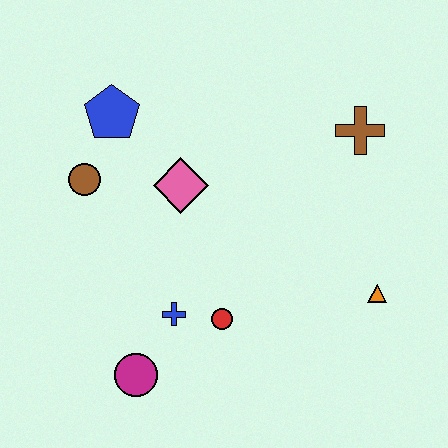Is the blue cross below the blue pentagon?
Yes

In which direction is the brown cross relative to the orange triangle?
The brown cross is above the orange triangle.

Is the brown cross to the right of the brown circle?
Yes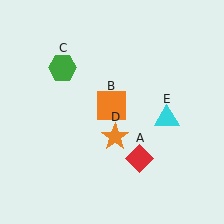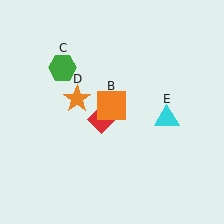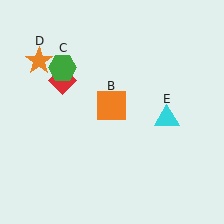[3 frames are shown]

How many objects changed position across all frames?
2 objects changed position: red diamond (object A), orange star (object D).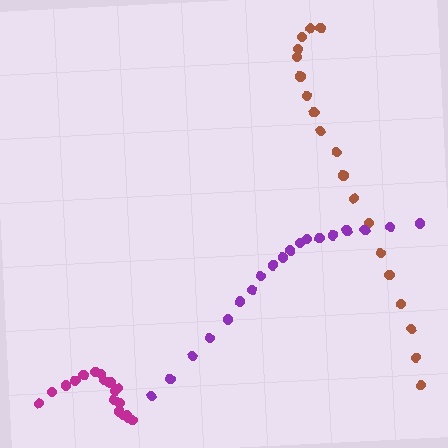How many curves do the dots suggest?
There are 3 distinct paths.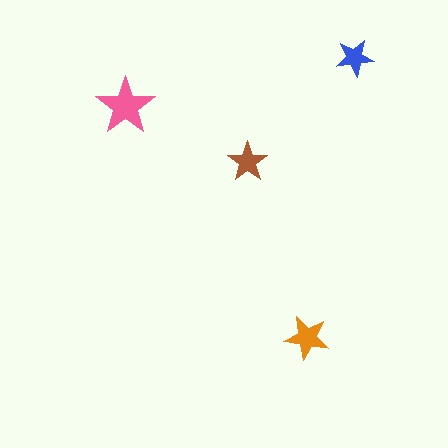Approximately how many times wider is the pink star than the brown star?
About 1.5 times wider.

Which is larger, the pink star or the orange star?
The pink one.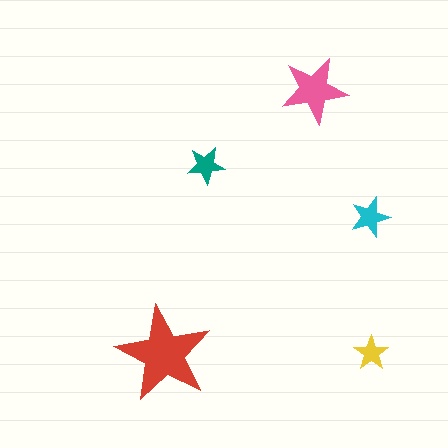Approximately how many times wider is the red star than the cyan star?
About 2.5 times wider.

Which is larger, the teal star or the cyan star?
The cyan one.